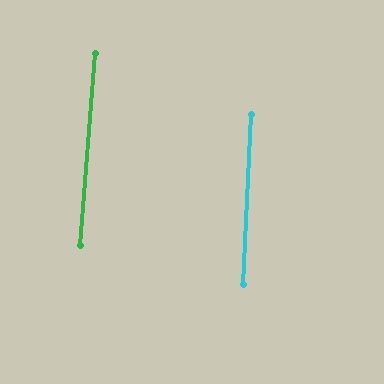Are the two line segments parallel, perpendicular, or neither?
Parallel — their directions differ by only 1.7°.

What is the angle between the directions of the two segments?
Approximately 2 degrees.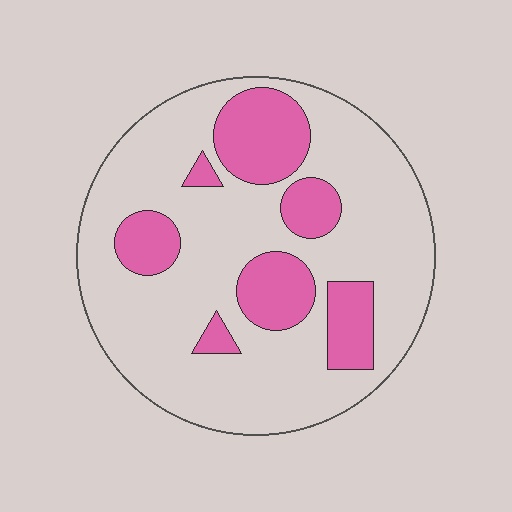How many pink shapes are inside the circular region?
7.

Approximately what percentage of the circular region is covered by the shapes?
Approximately 25%.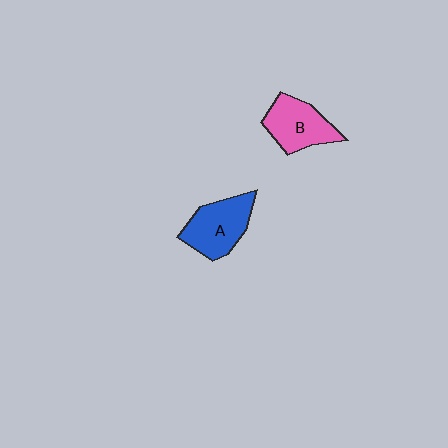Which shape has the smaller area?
Shape B (pink).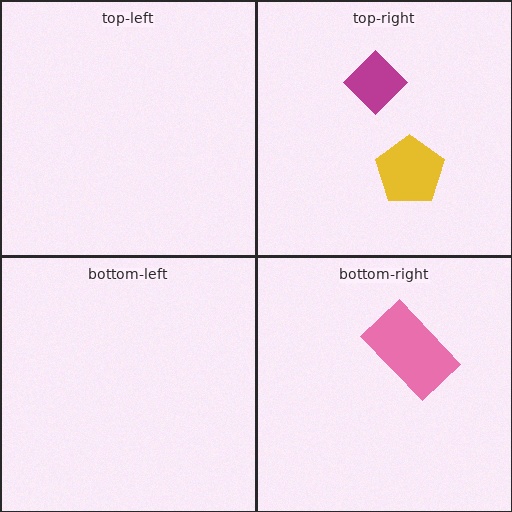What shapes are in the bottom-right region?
The pink rectangle.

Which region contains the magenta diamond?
The top-right region.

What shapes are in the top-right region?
The yellow pentagon, the magenta diamond.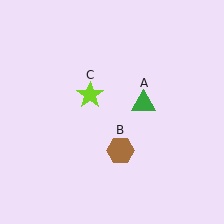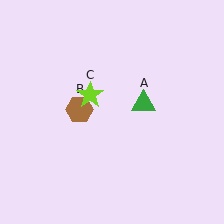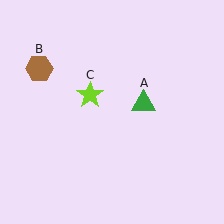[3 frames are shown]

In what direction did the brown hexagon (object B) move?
The brown hexagon (object B) moved up and to the left.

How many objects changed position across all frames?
1 object changed position: brown hexagon (object B).